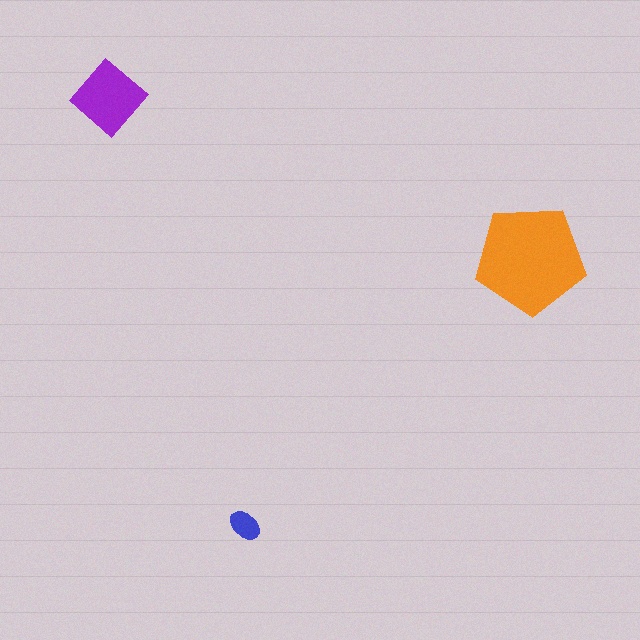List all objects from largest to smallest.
The orange pentagon, the purple diamond, the blue ellipse.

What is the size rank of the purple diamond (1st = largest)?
2nd.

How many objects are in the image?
There are 3 objects in the image.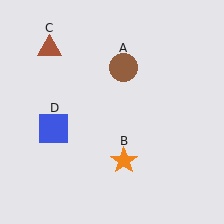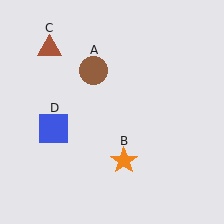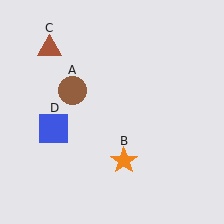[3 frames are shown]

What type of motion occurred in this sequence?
The brown circle (object A) rotated counterclockwise around the center of the scene.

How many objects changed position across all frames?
1 object changed position: brown circle (object A).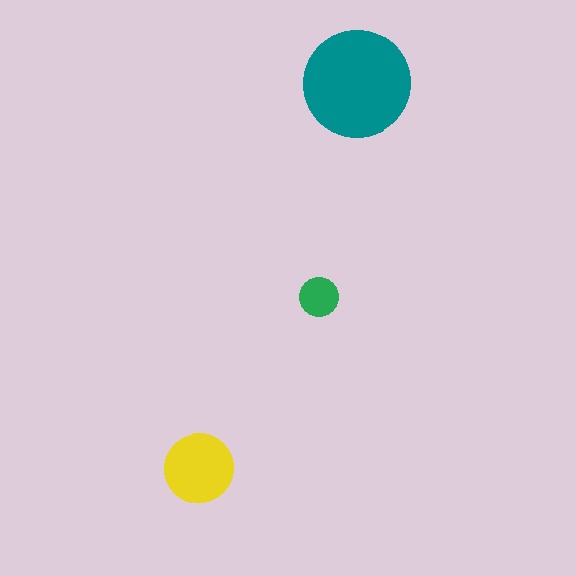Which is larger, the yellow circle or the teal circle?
The teal one.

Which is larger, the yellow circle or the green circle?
The yellow one.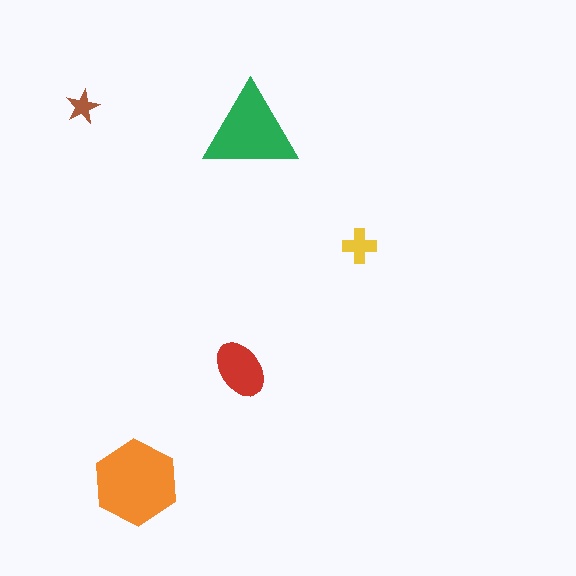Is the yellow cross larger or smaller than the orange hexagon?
Smaller.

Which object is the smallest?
The brown star.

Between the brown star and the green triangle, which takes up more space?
The green triangle.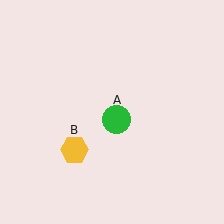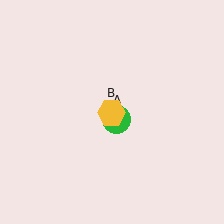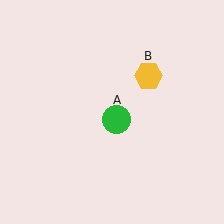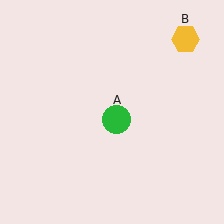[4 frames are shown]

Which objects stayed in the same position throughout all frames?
Green circle (object A) remained stationary.